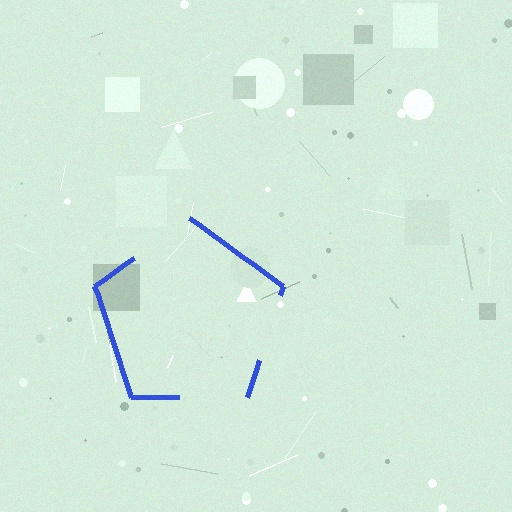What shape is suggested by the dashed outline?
The dashed outline suggests a pentagon.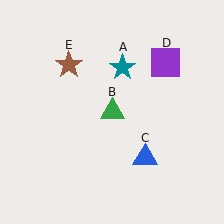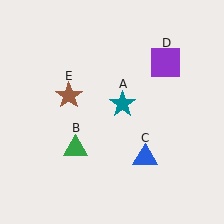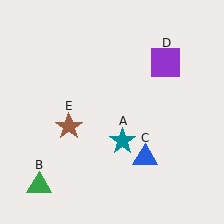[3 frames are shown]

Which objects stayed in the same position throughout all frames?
Blue triangle (object C) and purple square (object D) remained stationary.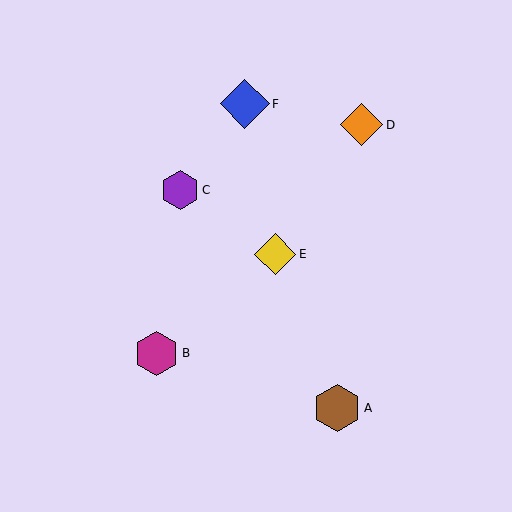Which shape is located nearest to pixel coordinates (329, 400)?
The brown hexagon (labeled A) at (337, 408) is nearest to that location.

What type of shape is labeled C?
Shape C is a purple hexagon.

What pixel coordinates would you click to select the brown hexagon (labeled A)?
Click at (337, 408) to select the brown hexagon A.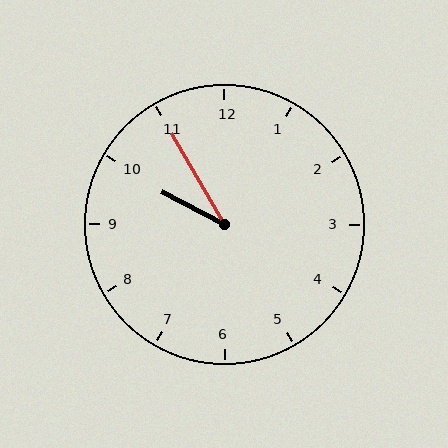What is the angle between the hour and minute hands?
Approximately 32 degrees.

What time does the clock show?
9:55.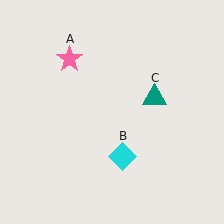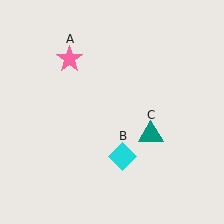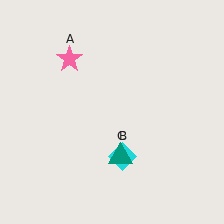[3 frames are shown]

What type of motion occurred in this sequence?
The teal triangle (object C) rotated clockwise around the center of the scene.